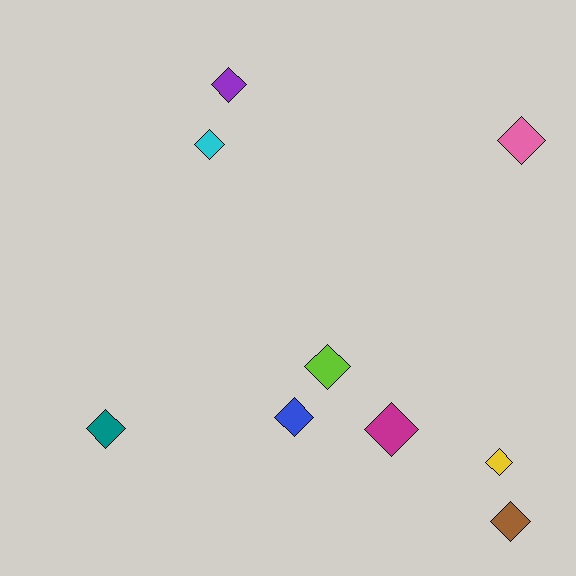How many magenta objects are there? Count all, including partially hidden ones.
There is 1 magenta object.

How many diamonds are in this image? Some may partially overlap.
There are 9 diamonds.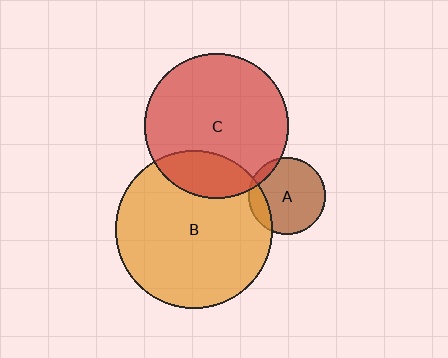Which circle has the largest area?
Circle B (orange).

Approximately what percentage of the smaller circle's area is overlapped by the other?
Approximately 20%.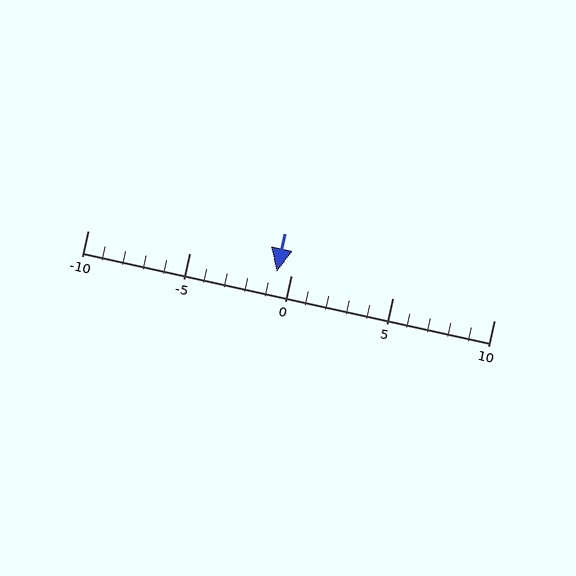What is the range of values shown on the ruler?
The ruler shows values from -10 to 10.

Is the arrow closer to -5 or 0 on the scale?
The arrow is closer to 0.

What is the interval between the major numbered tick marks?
The major tick marks are spaced 5 units apart.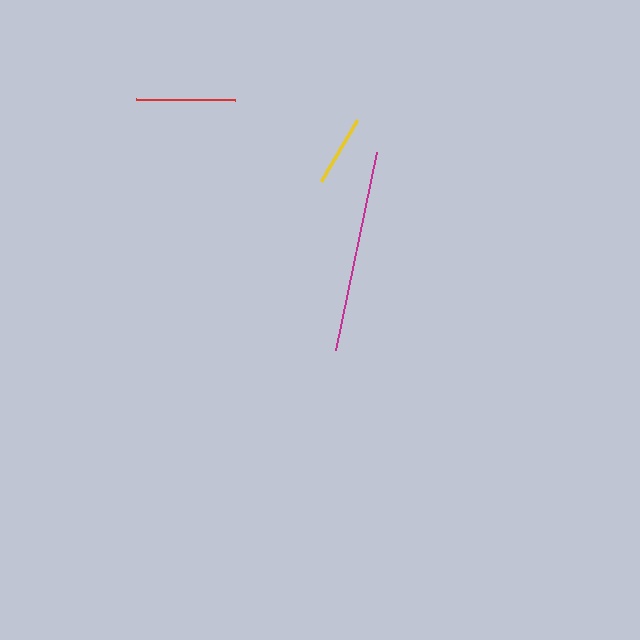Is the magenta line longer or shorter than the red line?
The magenta line is longer than the red line.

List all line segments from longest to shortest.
From longest to shortest: magenta, red, yellow.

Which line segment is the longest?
The magenta line is the longest at approximately 202 pixels.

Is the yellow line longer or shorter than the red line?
The red line is longer than the yellow line.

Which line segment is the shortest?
The yellow line is the shortest at approximately 72 pixels.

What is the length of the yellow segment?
The yellow segment is approximately 72 pixels long.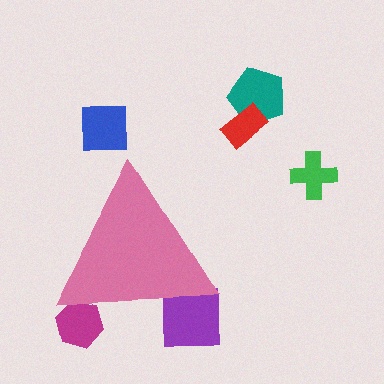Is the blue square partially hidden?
No, the blue square is fully visible.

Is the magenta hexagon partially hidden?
Yes, the magenta hexagon is partially hidden behind the pink triangle.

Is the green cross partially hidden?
No, the green cross is fully visible.